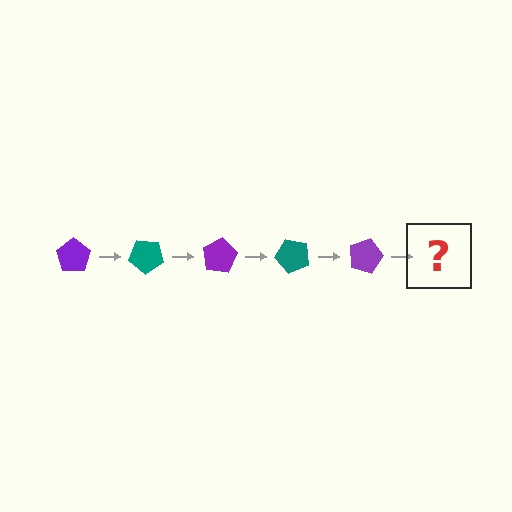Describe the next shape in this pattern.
It should be a teal pentagon, rotated 200 degrees from the start.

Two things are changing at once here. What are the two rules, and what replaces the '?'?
The two rules are that it rotates 40 degrees each step and the color cycles through purple and teal. The '?' should be a teal pentagon, rotated 200 degrees from the start.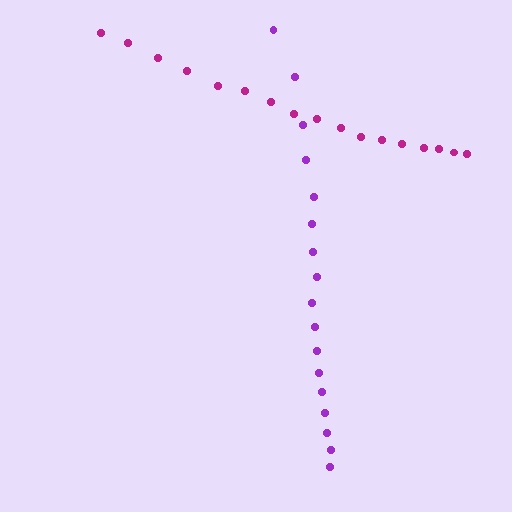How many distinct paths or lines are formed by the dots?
There are 2 distinct paths.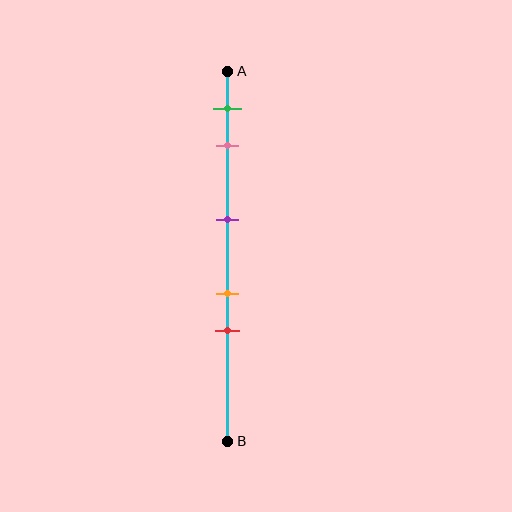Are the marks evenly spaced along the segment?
No, the marks are not evenly spaced.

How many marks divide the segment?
There are 5 marks dividing the segment.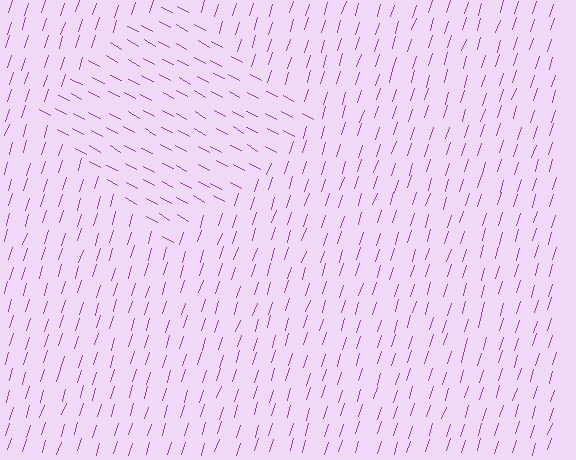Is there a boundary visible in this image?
Yes, there is a texture boundary formed by a change in line orientation.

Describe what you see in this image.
The image is filled with small purple line segments. A diamond region in the image has lines oriented differently from the surrounding lines, creating a visible texture boundary.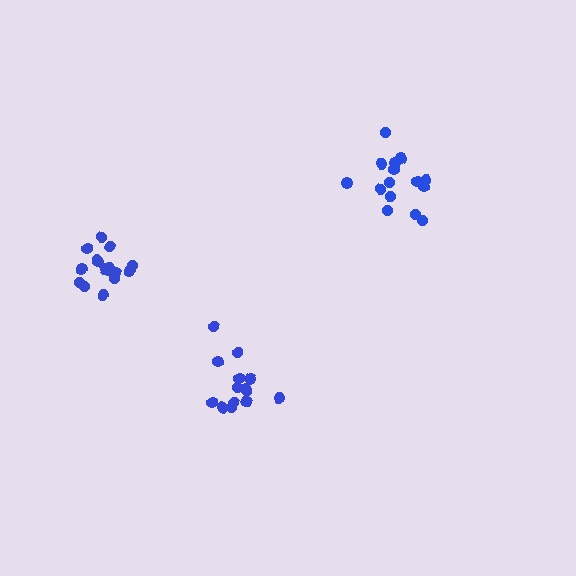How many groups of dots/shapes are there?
There are 3 groups.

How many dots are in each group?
Group 1: 16 dots, Group 2: 14 dots, Group 3: 15 dots (45 total).